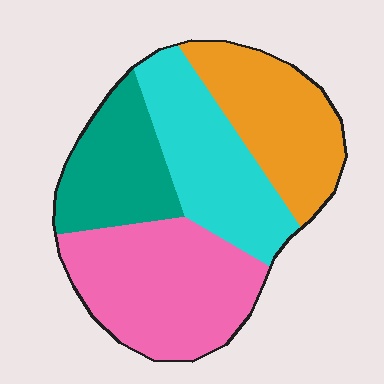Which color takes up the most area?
Pink, at roughly 30%.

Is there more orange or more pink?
Pink.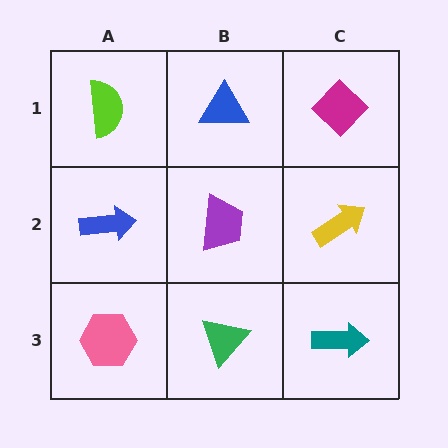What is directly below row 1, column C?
A yellow arrow.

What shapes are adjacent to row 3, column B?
A purple trapezoid (row 2, column B), a pink hexagon (row 3, column A), a teal arrow (row 3, column C).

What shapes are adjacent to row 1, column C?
A yellow arrow (row 2, column C), a blue triangle (row 1, column B).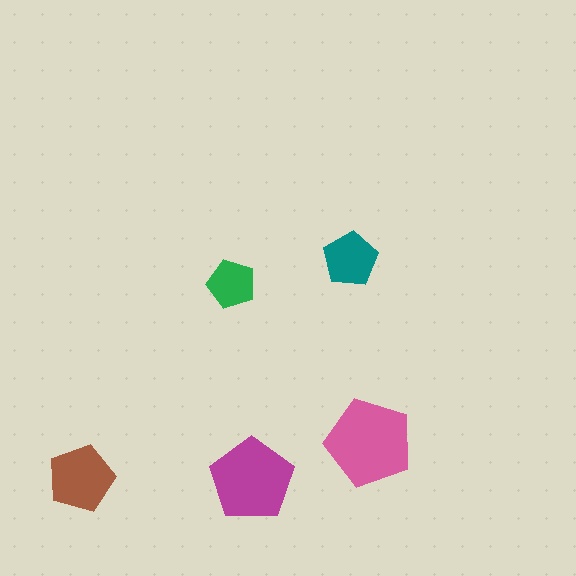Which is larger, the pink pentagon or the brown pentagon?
The pink one.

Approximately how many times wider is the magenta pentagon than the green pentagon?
About 1.5 times wider.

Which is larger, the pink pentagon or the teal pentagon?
The pink one.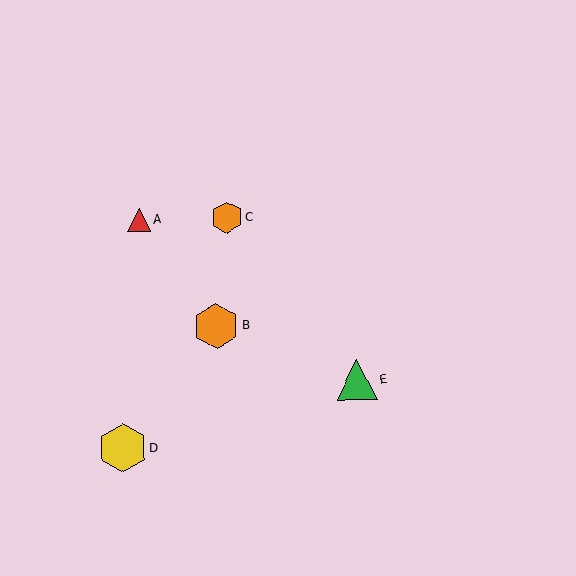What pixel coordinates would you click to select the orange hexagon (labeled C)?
Click at (227, 217) to select the orange hexagon C.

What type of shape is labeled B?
Shape B is an orange hexagon.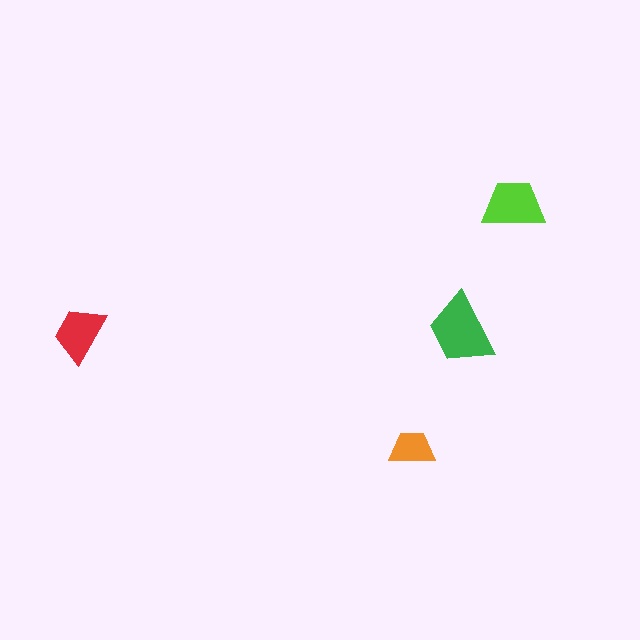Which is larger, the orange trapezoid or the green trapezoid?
The green one.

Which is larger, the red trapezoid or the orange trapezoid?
The red one.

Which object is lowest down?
The orange trapezoid is bottommost.